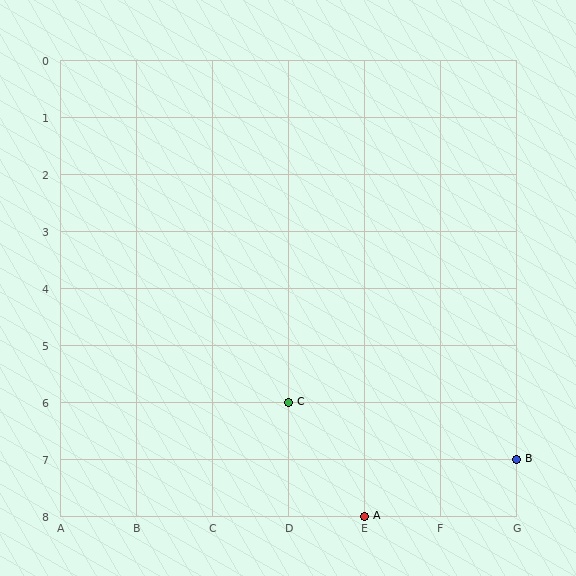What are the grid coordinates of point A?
Point A is at grid coordinates (E, 8).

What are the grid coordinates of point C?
Point C is at grid coordinates (D, 6).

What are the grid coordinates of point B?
Point B is at grid coordinates (G, 7).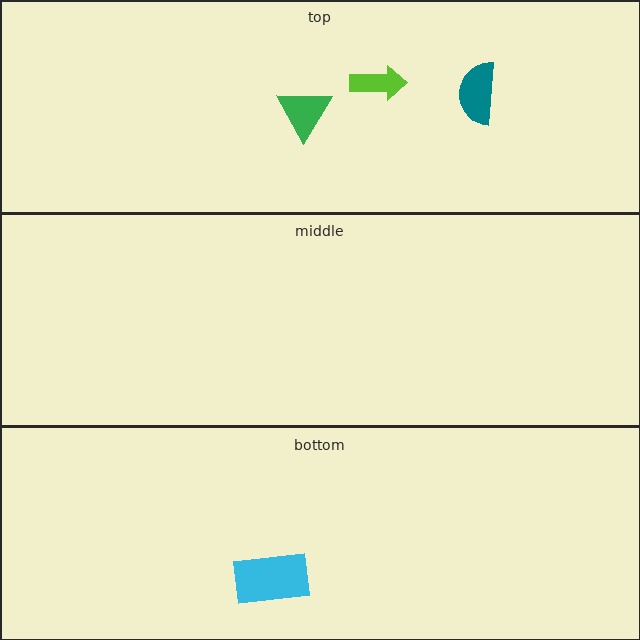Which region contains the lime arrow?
The top region.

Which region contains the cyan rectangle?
The bottom region.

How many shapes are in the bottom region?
1.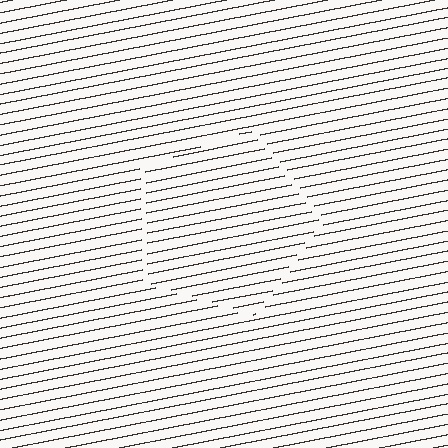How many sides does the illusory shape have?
5 sides — the line-ends trace a pentagon.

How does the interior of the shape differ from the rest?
The interior of the shape contains the same grating, shifted by half a period — the contour is defined by the phase discontinuity where line-ends from the inner and outer gratings abut.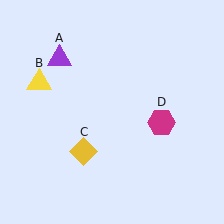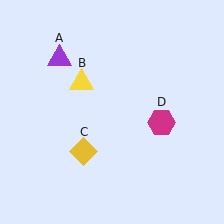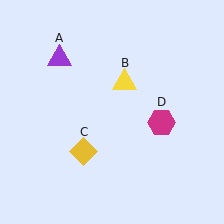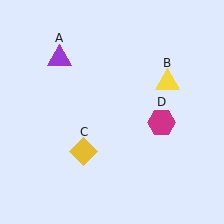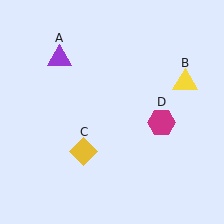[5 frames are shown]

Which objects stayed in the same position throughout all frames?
Purple triangle (object A) and yellow diamond (object C) and magenta hexagon (object D) remained stationary.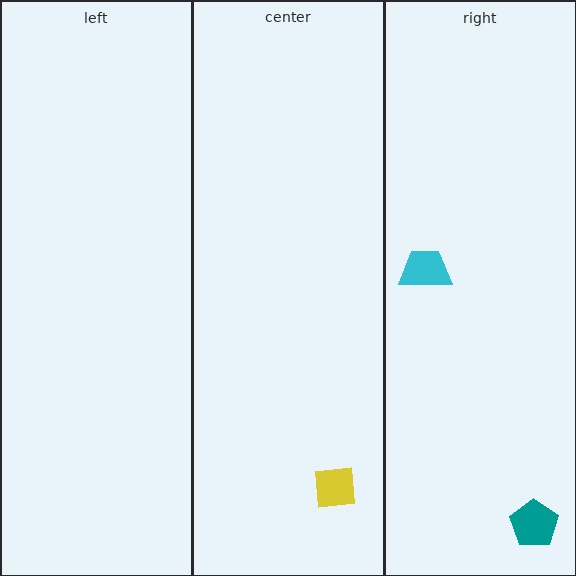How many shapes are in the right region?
2.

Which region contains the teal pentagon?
The right region.